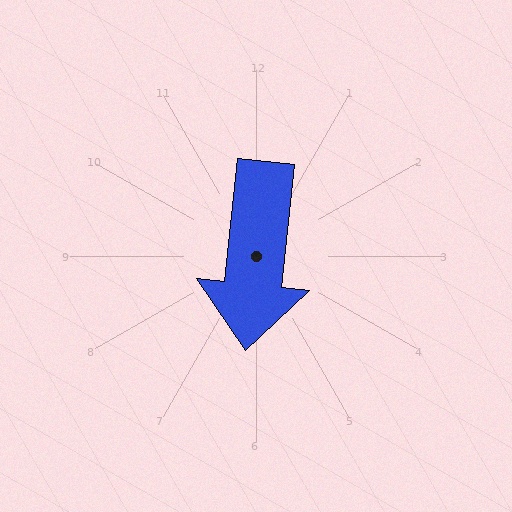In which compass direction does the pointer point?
South.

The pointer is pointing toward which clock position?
Roughly 6 o'clock.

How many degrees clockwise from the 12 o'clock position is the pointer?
Approximately 186 degrees.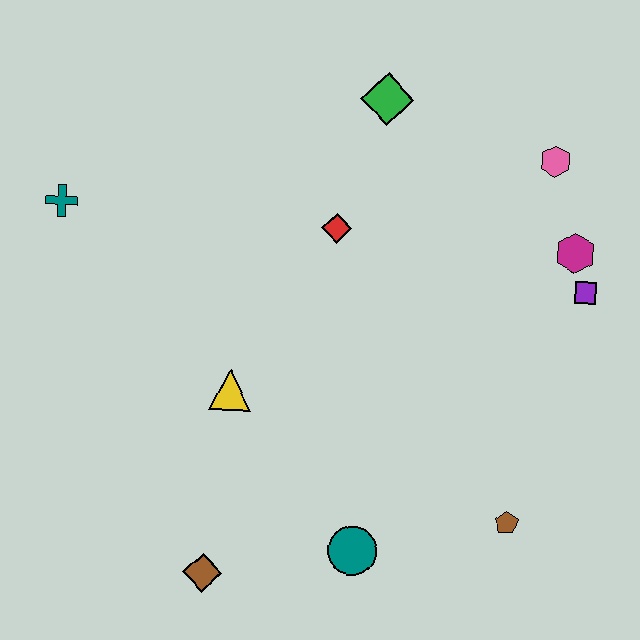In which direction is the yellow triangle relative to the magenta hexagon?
The yellow triangle is to the left of the magenta hexagon.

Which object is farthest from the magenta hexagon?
The teal cross is farthest from the magenta hexagon.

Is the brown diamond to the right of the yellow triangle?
No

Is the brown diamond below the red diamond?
Yes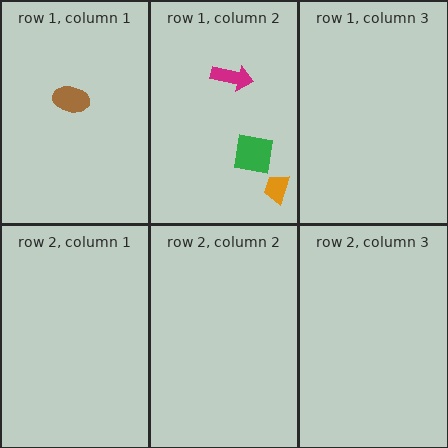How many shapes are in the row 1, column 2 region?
3.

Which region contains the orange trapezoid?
The row 1, column 2 region.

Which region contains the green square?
The row 1, column 2 region.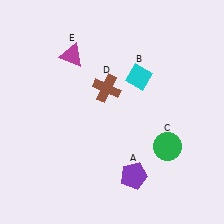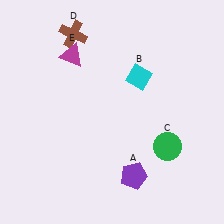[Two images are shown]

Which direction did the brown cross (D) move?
The brown cross (D) moved up.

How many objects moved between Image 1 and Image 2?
1 object moved between the two images.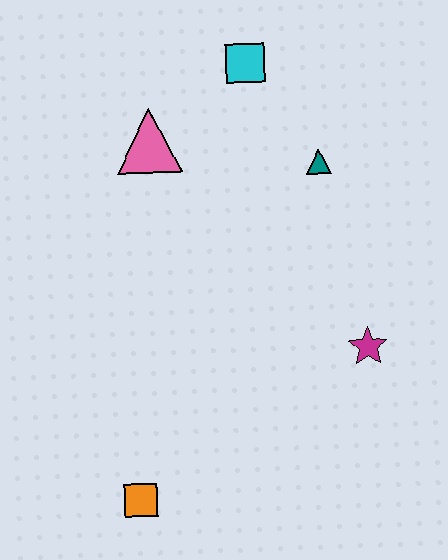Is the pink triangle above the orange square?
Yes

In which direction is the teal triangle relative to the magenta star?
The teal triangle is above the magenta star.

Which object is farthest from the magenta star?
The cyan square is farthest from the magenta star.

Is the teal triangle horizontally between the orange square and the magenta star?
Yes